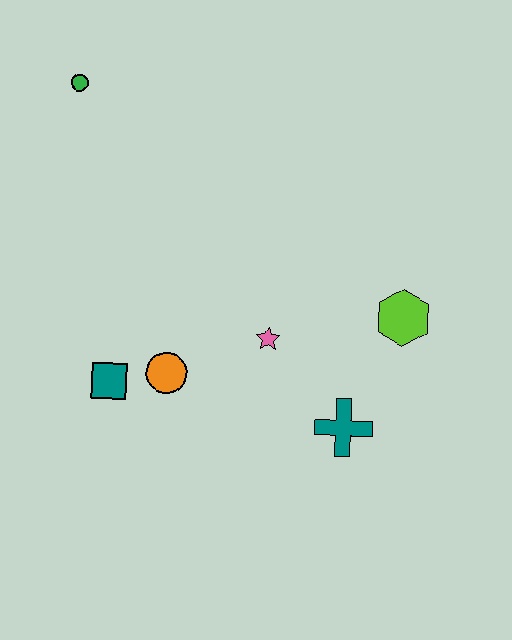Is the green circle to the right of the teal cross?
No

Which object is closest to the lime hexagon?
The teal cross is closest to the lime hexagon.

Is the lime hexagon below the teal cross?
No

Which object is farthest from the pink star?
The green circle is farthest from the pink star.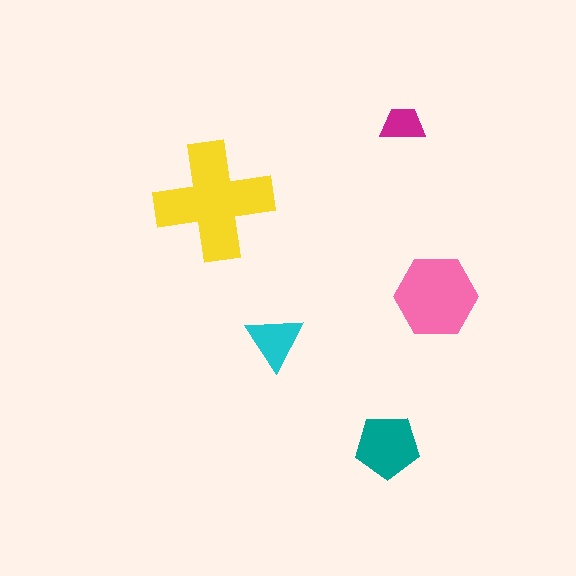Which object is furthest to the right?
The pink hexagon is rightmost.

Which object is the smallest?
The magenta trapezoid.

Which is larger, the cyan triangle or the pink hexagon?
The pink hexagon.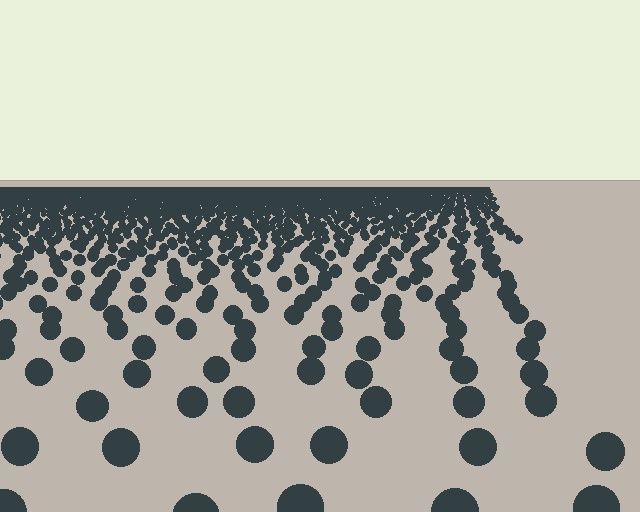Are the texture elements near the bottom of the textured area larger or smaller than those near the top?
Larger. Near the bottom, elements are closer to the viewer and appear at a bigger on-screen size.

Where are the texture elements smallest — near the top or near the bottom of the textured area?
Near the top.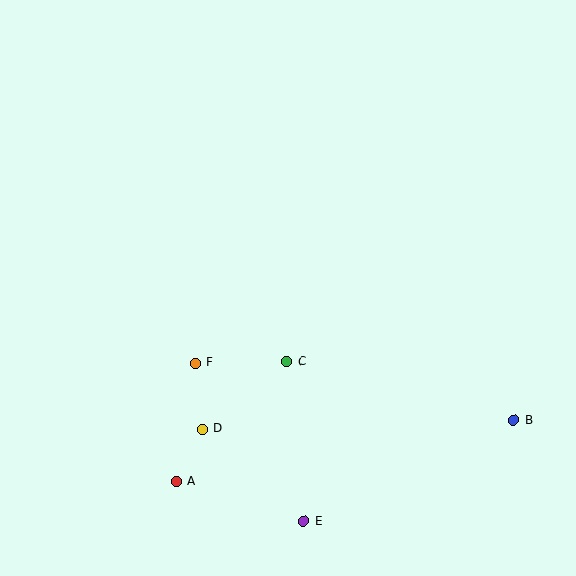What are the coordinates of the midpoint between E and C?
The midpoint between E and C is at (295, 442).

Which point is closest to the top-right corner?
Point B is closest to the top-right corner.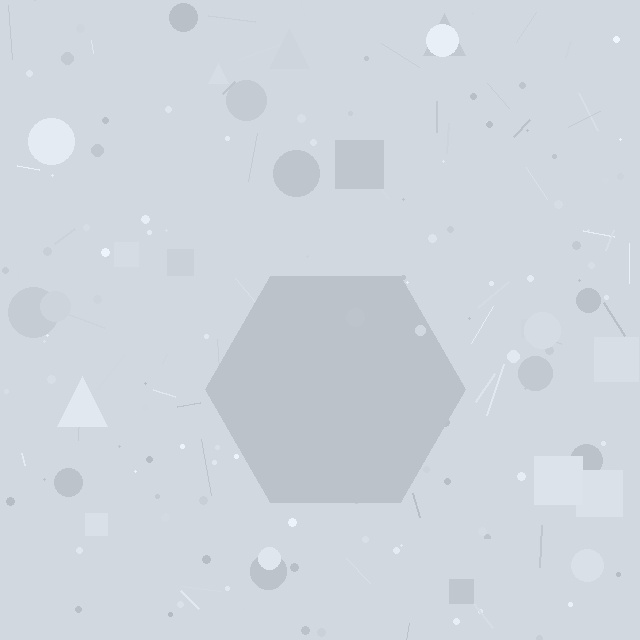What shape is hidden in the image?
A hexagon is hidden in the image.